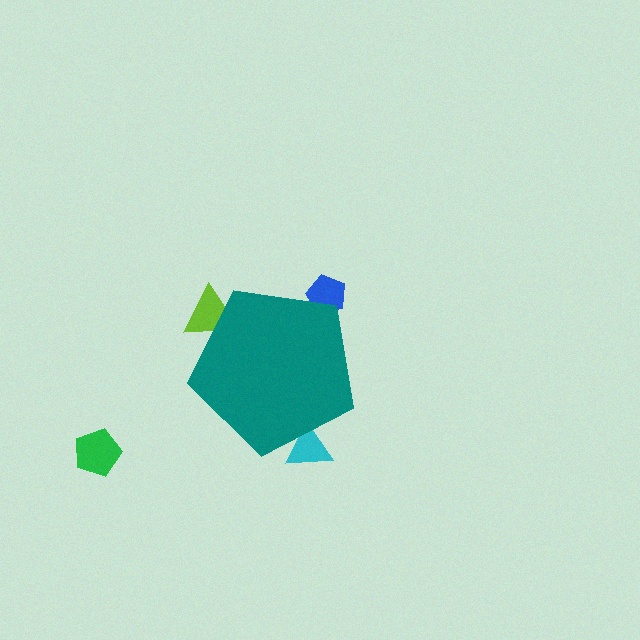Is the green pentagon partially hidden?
No, the green pentagon is fully visible.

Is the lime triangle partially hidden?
Yes, the lime triangle is partially hidden behind the teal pentagon.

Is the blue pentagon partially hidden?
Yes, the blue pentagon is partially hidden behind the teal pentagon.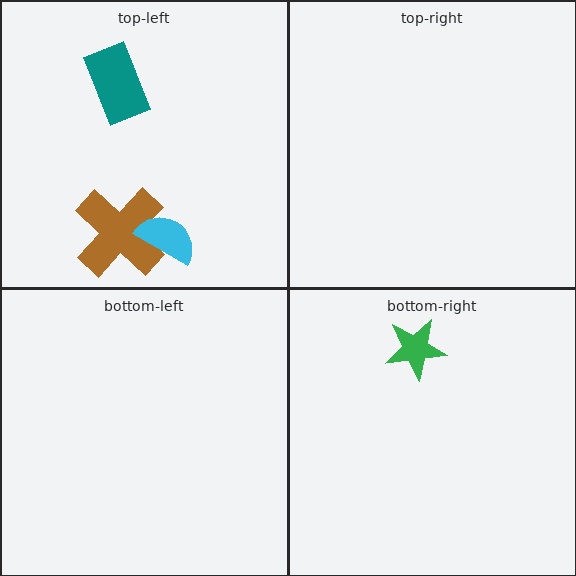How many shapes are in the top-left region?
3.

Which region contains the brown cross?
The top-left region.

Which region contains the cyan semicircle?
The top-left region.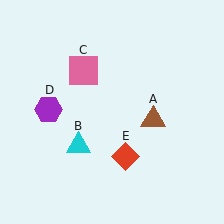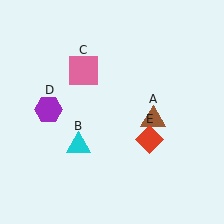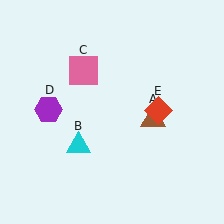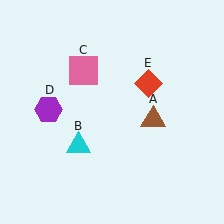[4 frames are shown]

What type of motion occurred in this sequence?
The red diamond (object E) rotated counterclockwise around the center of the scene.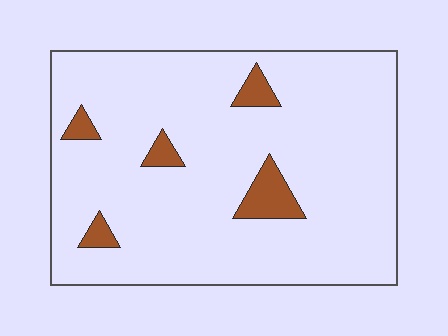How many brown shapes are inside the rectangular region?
5.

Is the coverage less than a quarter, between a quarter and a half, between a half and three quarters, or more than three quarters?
Less than a quarter.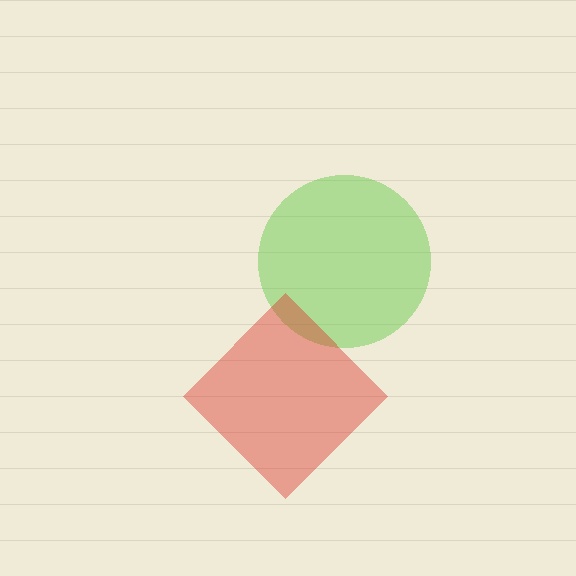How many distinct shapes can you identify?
There are 2 distinct shapes: a lime circle, a red diamond.